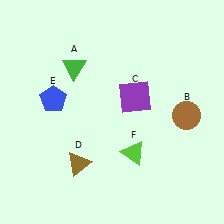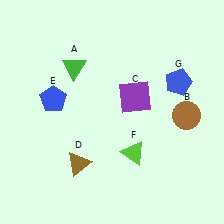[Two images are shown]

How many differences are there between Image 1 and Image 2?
There is 1 difference between the two images.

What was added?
A blue pentagon (G) was added in Image 2.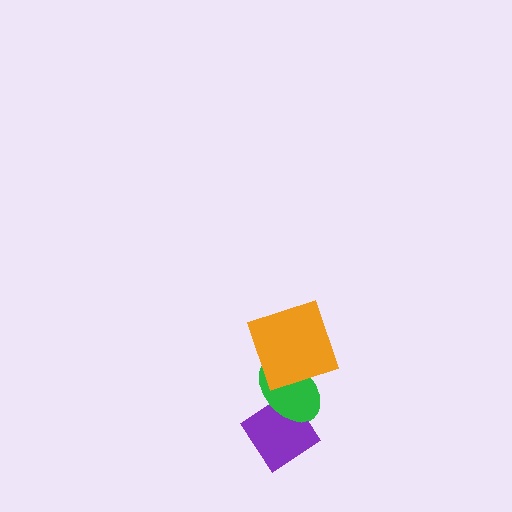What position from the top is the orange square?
The orange square is 1st from the top.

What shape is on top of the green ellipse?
The orange square is on top of the green ellipse.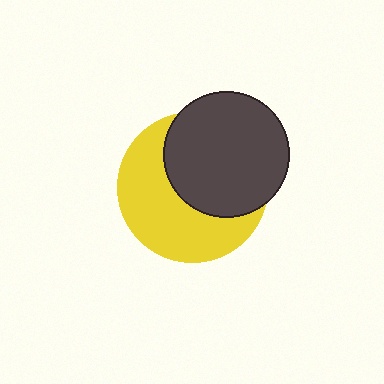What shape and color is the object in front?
The object in front is a dark gray circle.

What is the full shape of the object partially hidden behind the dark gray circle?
The partially hidden object is a yellow circle.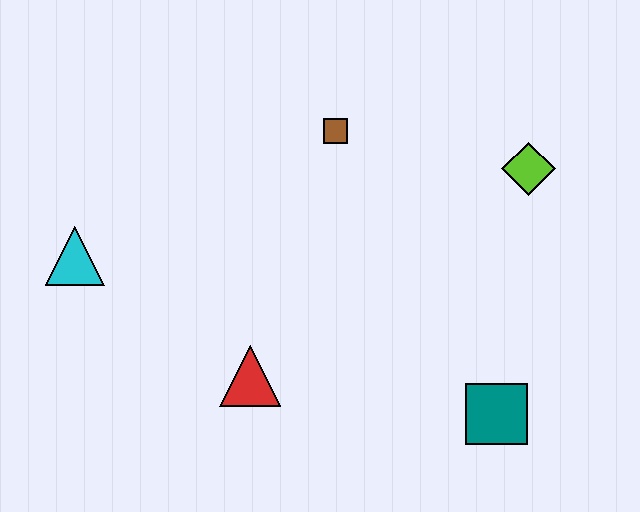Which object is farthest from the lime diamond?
The cyan triangle is farthest from the lime diamond.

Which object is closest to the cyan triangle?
The red triangle is closest to the cyan triangle.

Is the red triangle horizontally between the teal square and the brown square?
No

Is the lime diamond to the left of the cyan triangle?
No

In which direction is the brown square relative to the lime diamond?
The brown square is to the left of the lime diamond.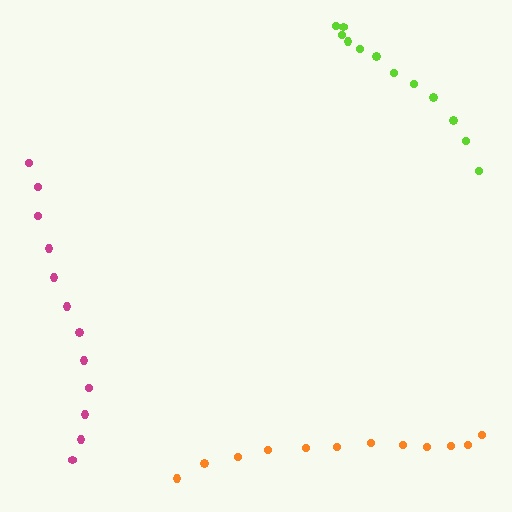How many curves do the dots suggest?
There are 3 distinct paths.